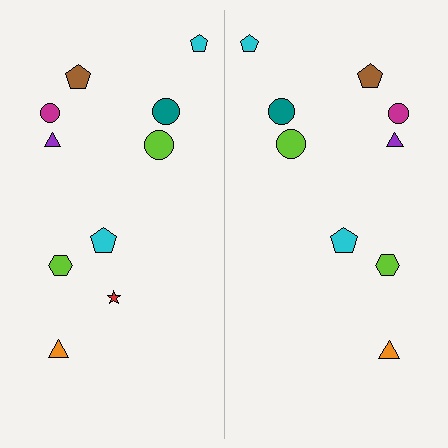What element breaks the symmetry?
A red star is missing from the right side.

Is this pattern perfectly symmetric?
No, the pattern is not perfectly symmetric. A red star is missing from the right side.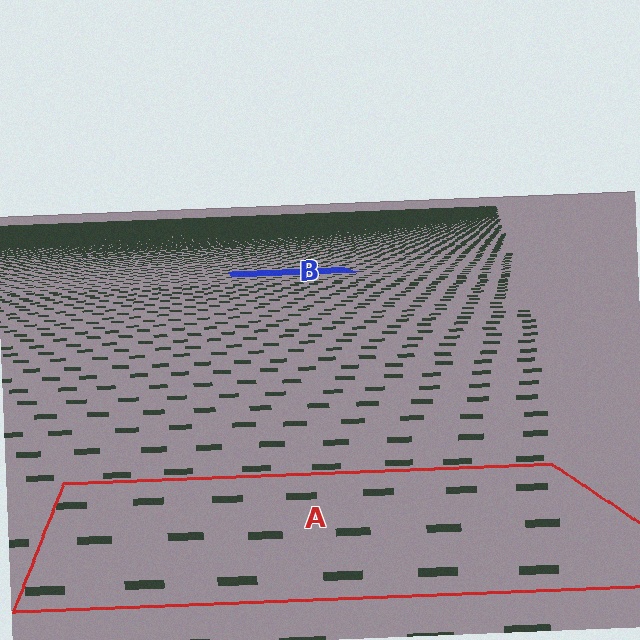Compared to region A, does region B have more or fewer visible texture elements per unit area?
Region B has more texture elements per unit area — they are packed more densely because it is farther away.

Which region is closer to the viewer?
Region A is closer. The texture elements there are larger and more spread out.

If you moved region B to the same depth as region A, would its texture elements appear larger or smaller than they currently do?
They would appear larger. At a closer depth, the same texture elements are projected at a bigger on-screen size.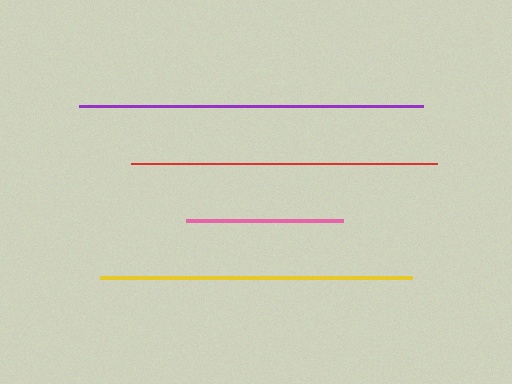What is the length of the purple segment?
The purple segment is approximately 344 pixels long.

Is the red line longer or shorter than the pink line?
The red line is longer than the pink line.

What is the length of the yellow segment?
The yellow segment is approximately 312 pixels long.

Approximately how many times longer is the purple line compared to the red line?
The purple line is approximately 1.1 times the length of the red line.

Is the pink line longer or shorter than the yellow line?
The yellow line is longer than the pink line.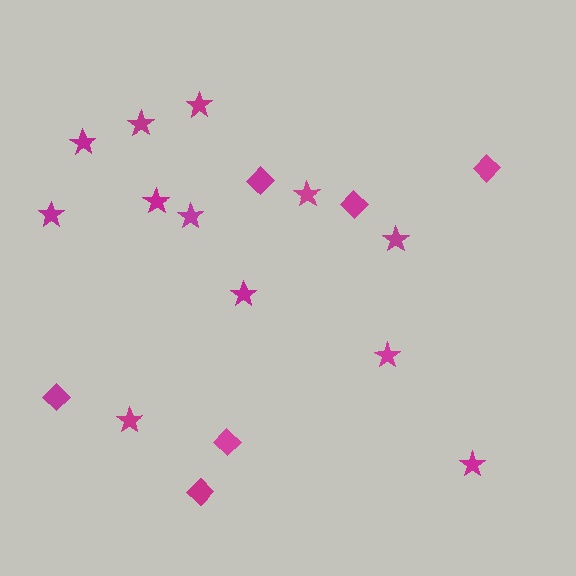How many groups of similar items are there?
There are 2 groups: one group of stars (12) and one group of diamonds (6).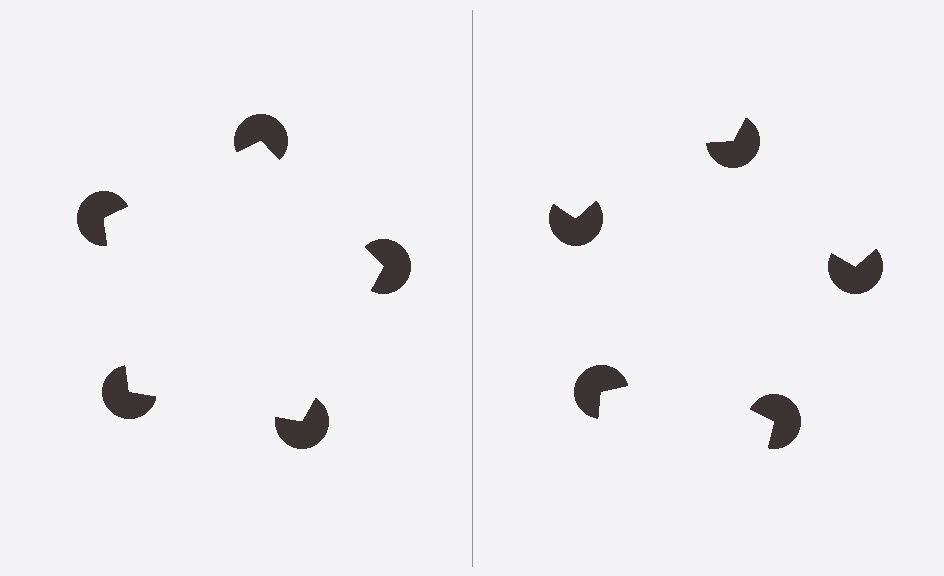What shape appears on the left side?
An illusory pentagon.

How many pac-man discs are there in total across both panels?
10 — 5 on each side.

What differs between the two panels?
The pac-man discs are positioned identically on both sides; only the wedge orientations differ. On the left they align to a pentagon; on the right they are misaligned.